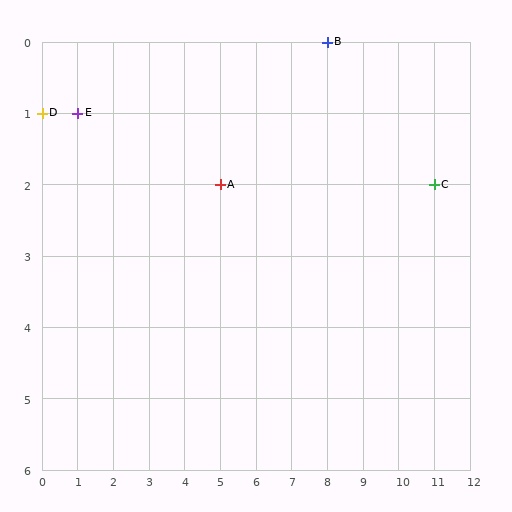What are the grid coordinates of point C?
Point C is at grid coordinates (11, 2).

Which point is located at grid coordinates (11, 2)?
Point C is at (11, 2).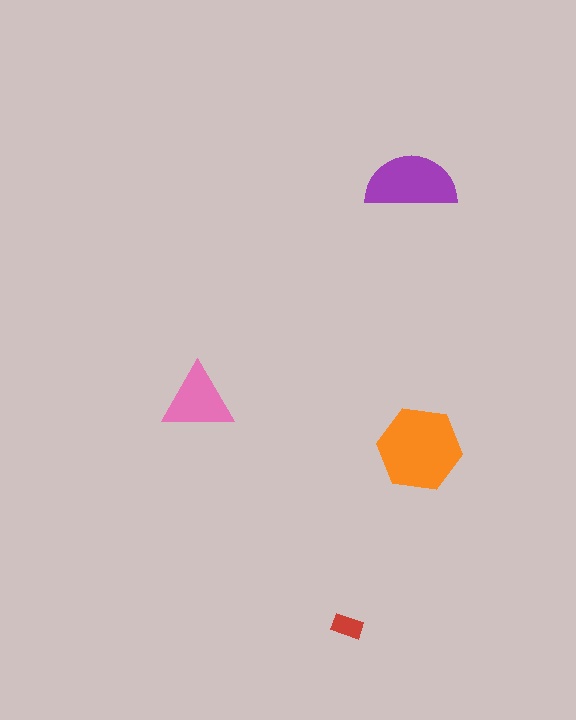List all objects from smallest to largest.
The red rectangle, the pink triangle, the purple semicircle, the orange hexagon.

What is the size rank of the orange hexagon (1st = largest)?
1st.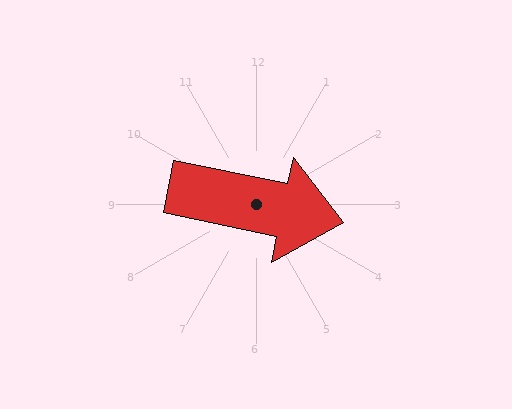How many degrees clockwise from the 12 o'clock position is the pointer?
Approximately 102 degrees.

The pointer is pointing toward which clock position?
Roughly 3 o'clock.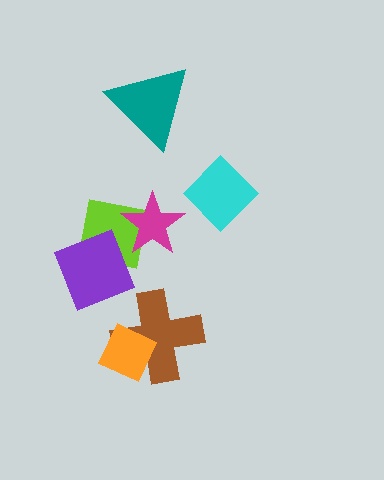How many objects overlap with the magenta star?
1 object overlaps with the magenta star.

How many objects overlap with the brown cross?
1 object overlaps with the brown cross.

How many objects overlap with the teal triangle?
0 objects overlap with the teal triangle.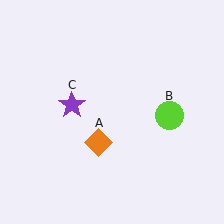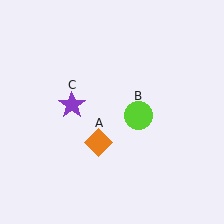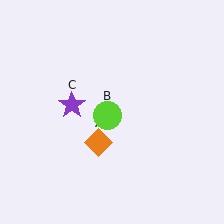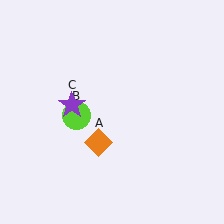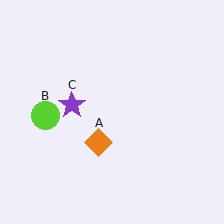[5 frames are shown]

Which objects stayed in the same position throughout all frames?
Orange diamond (object A) and purple star (object C) remained stationary.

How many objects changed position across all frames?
1 object changed position: lime circle (object B).